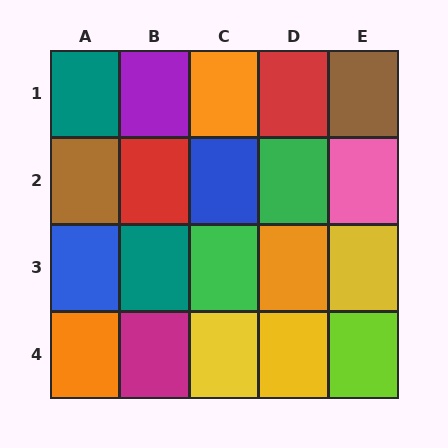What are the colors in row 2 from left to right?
Brown, red, blue, green, pink.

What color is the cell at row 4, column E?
Lime.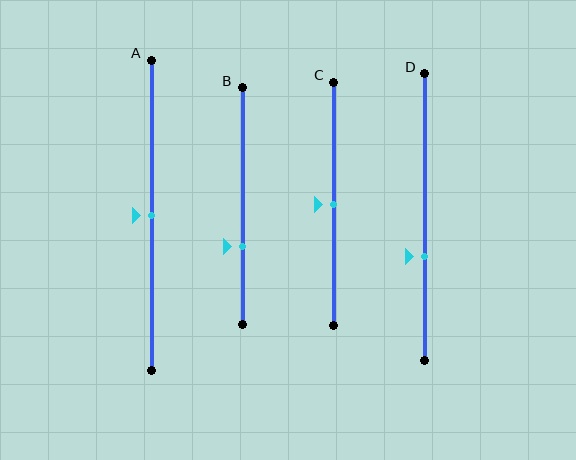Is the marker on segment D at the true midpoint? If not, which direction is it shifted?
No, the marker on segment D is shifted downward by about 14% of the segment length.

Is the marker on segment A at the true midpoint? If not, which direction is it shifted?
Yes, the marker on segment A is at the true midpoint.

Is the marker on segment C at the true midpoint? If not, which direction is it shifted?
Yes, the marker on segment C is at the true midpoint.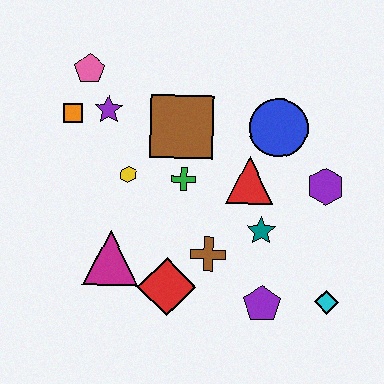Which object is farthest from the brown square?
The cyan diamond is farthest from the brown square.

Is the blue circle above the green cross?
Yes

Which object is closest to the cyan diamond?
The purple pentagon is closest to the cyan diamond.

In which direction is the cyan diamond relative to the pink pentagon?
The cyan diamond is to the right of the pink pentagon.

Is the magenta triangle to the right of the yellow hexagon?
No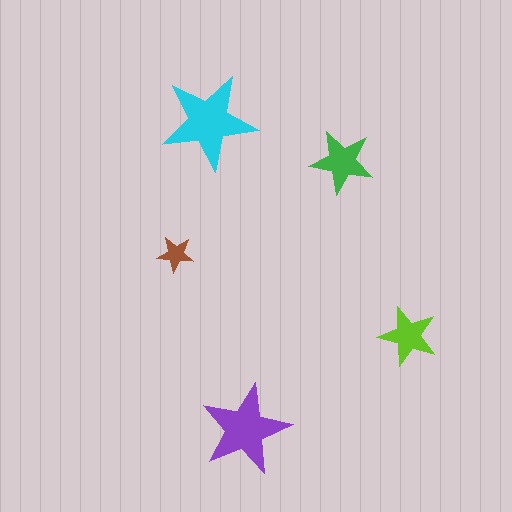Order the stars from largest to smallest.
the cyan one, the purple one, the green one, the lime one, the brown one.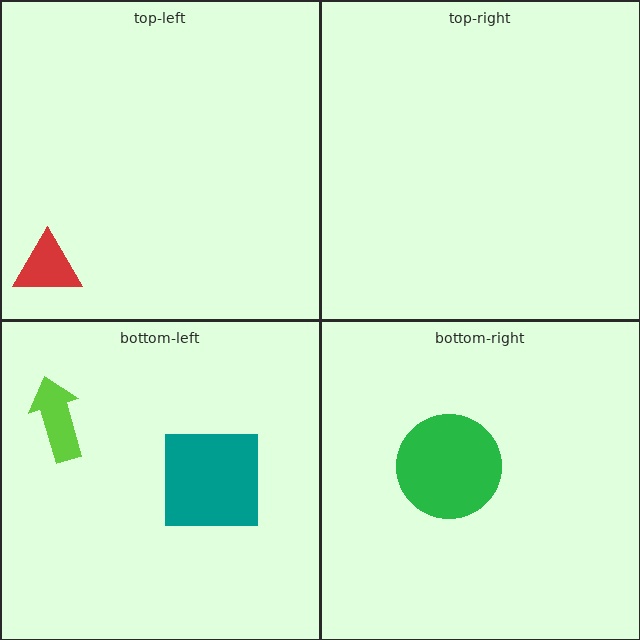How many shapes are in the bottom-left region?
2.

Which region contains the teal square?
The bottom-left region.